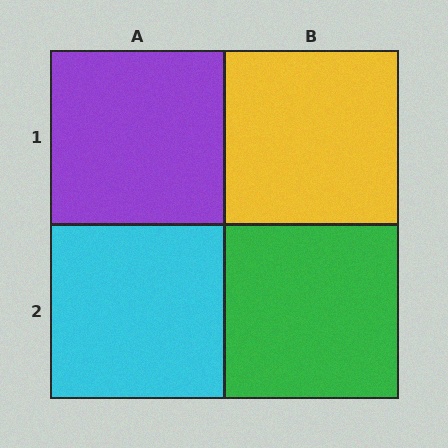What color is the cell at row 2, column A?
Cyan.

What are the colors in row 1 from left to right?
Purple, yellow.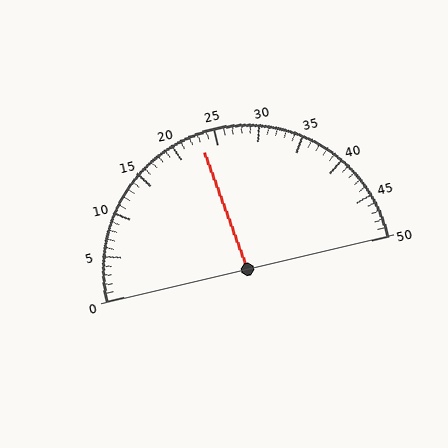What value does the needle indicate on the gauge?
The needle indicates approximately 23.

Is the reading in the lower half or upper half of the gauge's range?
The reading is in the lower half of the range (0 to 50).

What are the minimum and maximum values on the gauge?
The gauge ranges from 0 to 50.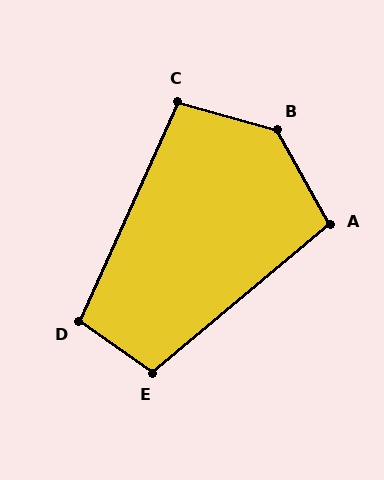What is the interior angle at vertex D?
Approximately 101 degrees (obtuse).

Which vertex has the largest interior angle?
B, at approximately 135 degrees.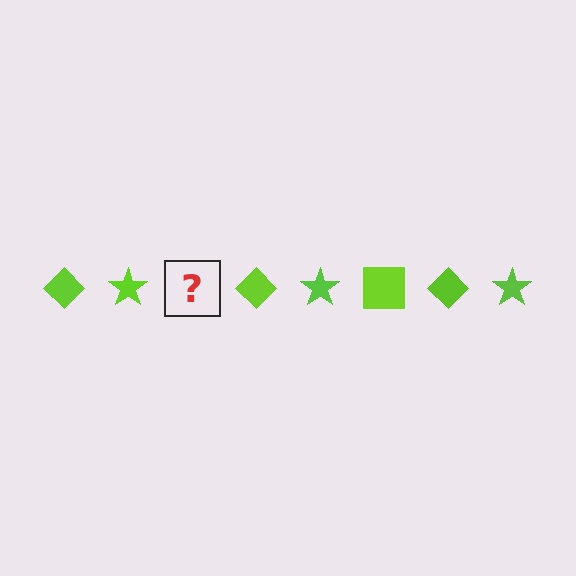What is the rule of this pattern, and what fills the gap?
The rule is that the pattern cycles through diamond, star, square shapes in lime. The gap should be filled with a lime square.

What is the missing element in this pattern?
The missing element is a lime square.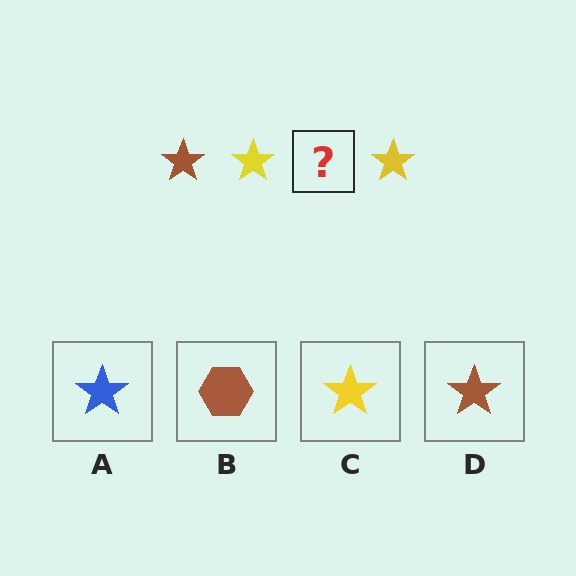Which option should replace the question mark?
Option D.